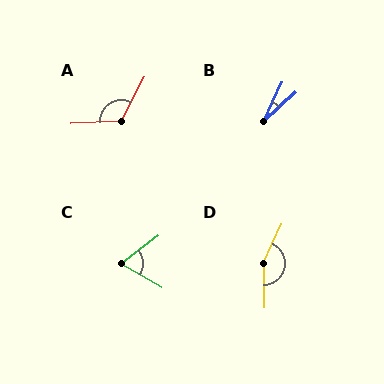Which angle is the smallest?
B, at approximately 22 degrees.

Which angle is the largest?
D, at approximately 154 degrees.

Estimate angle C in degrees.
Approximately 68 degrees.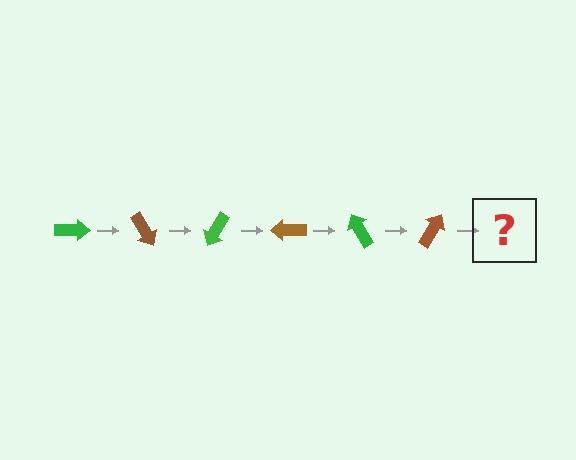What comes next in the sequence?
The next element should be a green arrow, rotated 360 degrees from the start.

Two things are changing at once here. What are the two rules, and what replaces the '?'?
The two rules are that it rotates 60 degrees each step and the color cycles through green and brown. The '?' should be a green arrow, rotated 360 degrees from the start.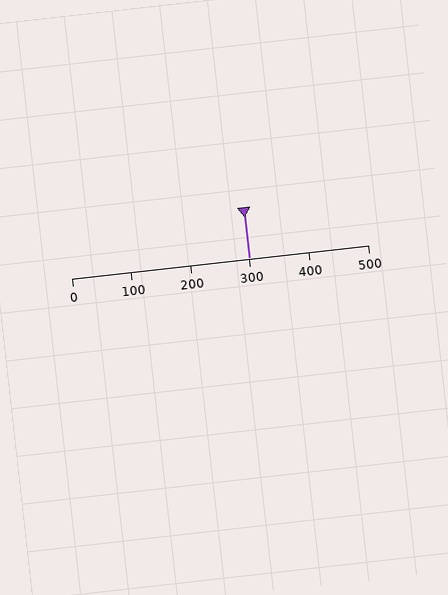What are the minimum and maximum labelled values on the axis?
The axis runs from 0 to 500.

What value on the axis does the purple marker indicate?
The marker indicates approximately 300.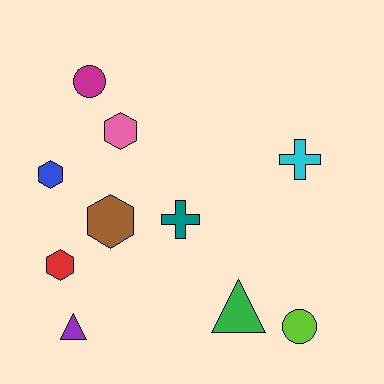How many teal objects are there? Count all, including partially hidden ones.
There is 1 teal object.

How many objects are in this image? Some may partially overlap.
There are 10 objects.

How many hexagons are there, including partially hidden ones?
There are 4 hexagons.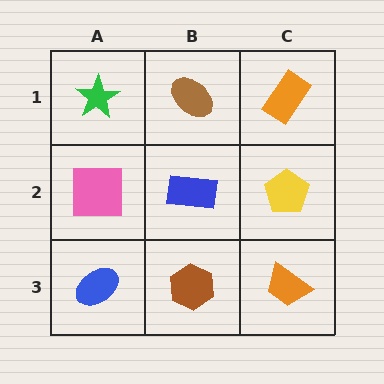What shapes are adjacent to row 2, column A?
A green star (row 1, column A), a blue ellipse (row 3, column A), a blue rectangle (row 2, column B).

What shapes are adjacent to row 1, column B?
A blue rectangle (row 2, column B), a green star (row 1, column A), an orange rectangle (row 1, column C).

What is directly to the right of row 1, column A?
A brown ellipse.